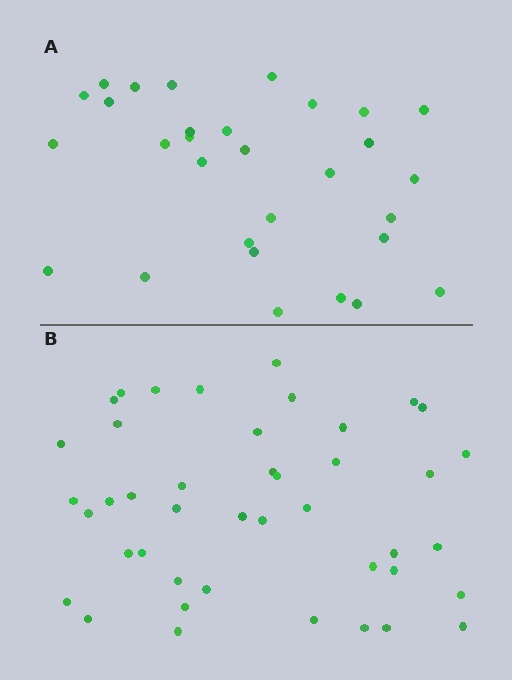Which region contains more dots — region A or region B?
Region B (the bottom region) has more dots.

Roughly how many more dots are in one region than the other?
Region B has approximately 15 more dots than region A.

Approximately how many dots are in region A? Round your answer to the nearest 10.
About 30 dots.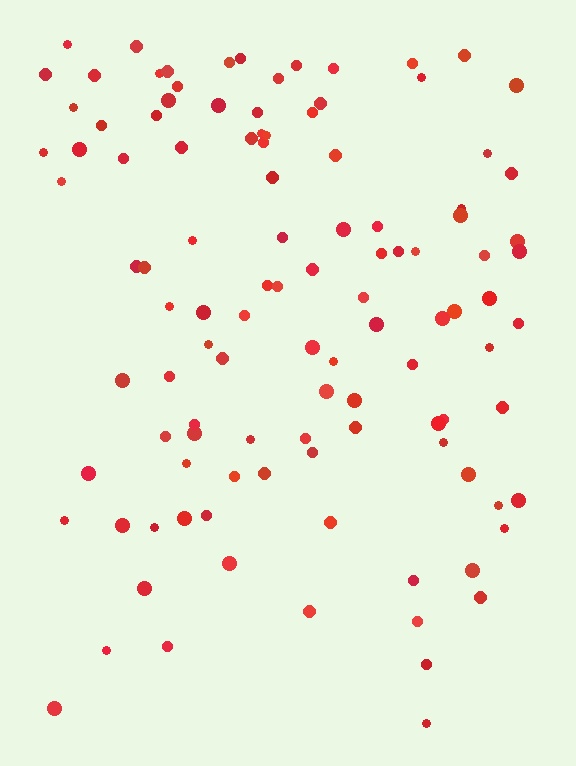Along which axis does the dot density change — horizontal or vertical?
Vertical.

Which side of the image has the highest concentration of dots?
The top.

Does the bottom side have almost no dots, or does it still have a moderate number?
Still a moderate number, just noticeably fewer than the top.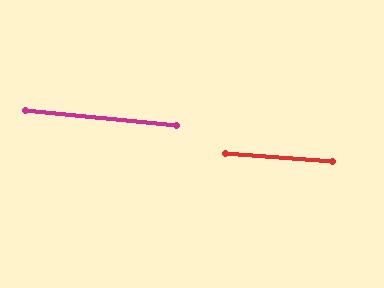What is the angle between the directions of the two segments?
Approximately 1 degree.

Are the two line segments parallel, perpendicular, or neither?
Parallel — their directions differ by only 1.0°.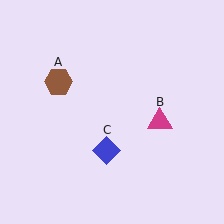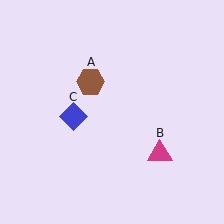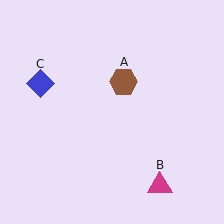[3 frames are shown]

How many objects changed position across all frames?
3 objects changed position: brown hexagon (object A), magenta triangle (object B), blue diamond (object C).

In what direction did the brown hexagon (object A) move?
The brown hexagon (object A) moved right.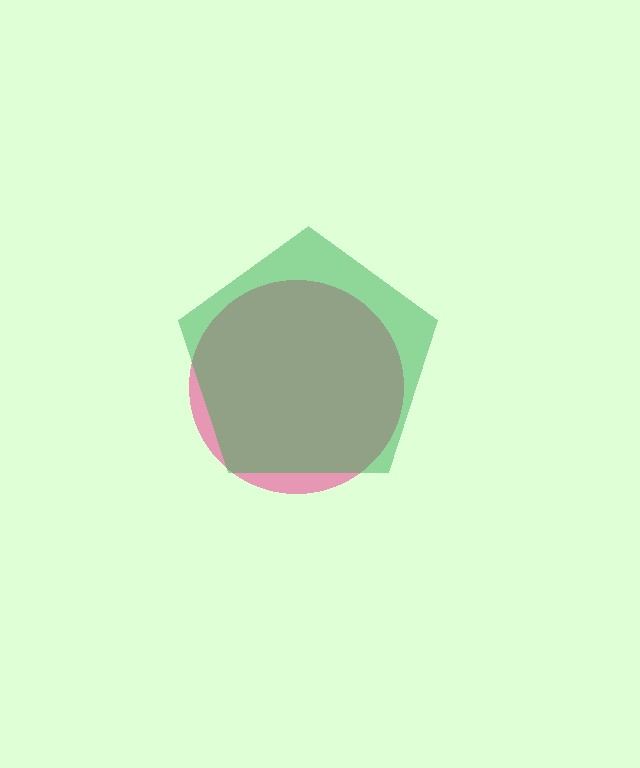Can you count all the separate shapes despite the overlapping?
Yes, there are 2 separate shapes.